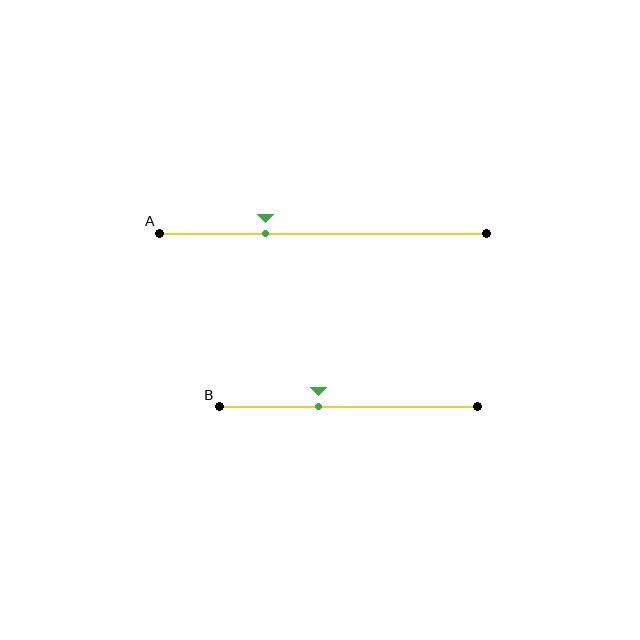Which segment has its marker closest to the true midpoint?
Segment B has its marker closest to the true midpoint.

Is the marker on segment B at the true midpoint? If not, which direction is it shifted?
No, the marker on segment B is shifted to the left by about 12% of the segment length.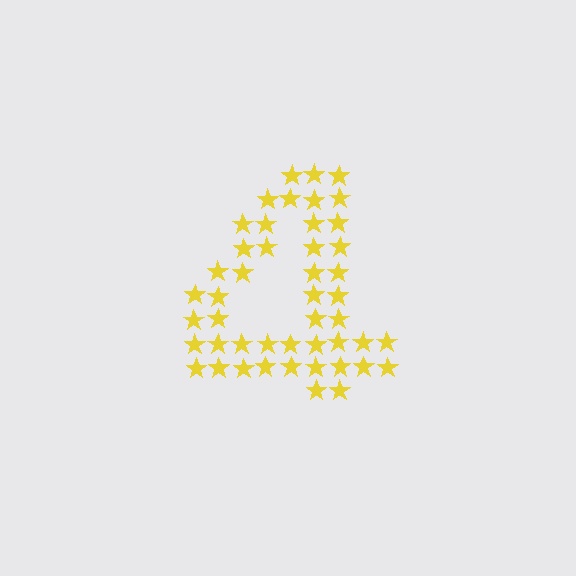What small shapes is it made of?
It is made of small stars.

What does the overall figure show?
The overall figure shows the digit 4.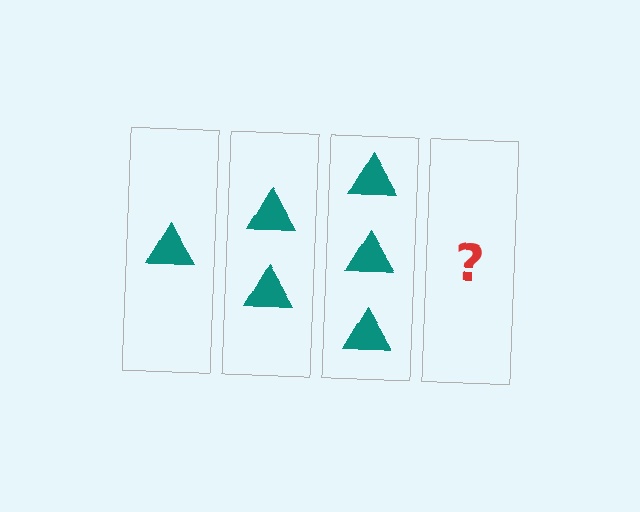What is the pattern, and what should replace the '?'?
The pattern is that each step adds one more triangle. The '?' should be 4 triangles.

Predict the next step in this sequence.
The next step is 4 triangles.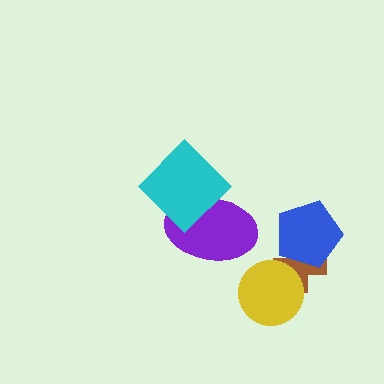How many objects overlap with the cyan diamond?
1 object overlaps with the cyan diamond.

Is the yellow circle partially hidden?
No, no other shape covers it.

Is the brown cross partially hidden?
Yes, it is partially covered by another shape.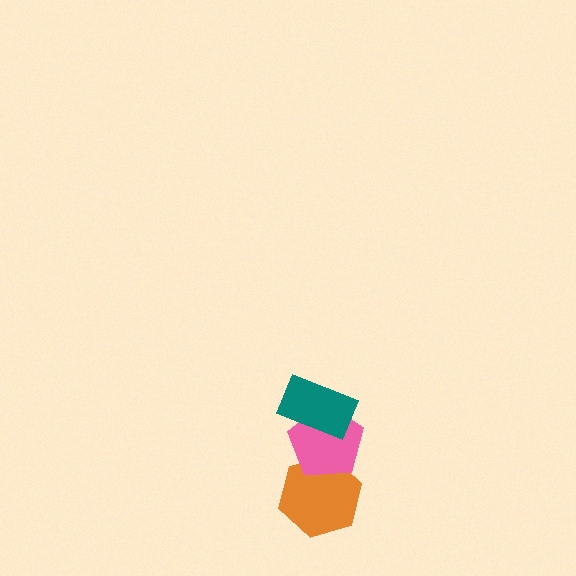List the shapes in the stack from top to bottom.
From top to bottom: the teal rectangle, the pink pentagon, the orange hexagon.